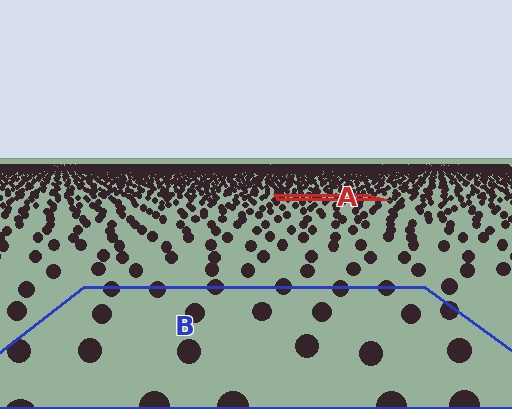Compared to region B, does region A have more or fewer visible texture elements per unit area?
Region A has more texture elements per unit area — they are packed more densely because it is farther away.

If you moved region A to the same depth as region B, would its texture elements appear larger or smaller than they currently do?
They would appear larger. At a closer depth, the same texture elements are projected at a bigger on-screen size.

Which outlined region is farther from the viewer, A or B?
Region A is farther from the viewer — the texture elements inside it appear smaller and more densely packed.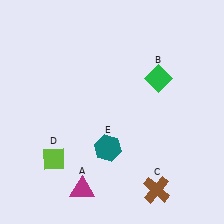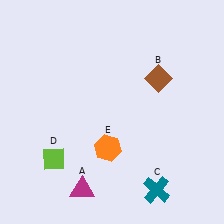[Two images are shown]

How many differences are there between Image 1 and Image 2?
There are 3 differences between the two images.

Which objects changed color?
B changed from green to brown. C changed from brown to teal. E changed from teal to orange.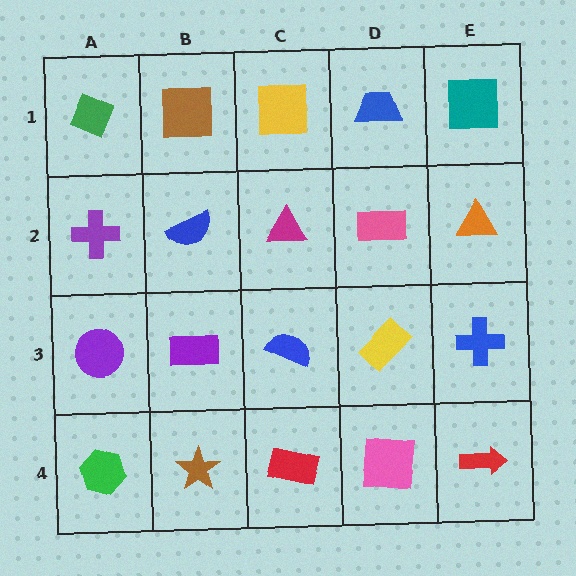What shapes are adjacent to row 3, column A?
A purple cross (row 2, column A), a green hexagon (row 4, column A), a purple rectangle (row 3, column B).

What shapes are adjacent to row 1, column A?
A purple cross (row 2, column A), a brown square (row 1, column B).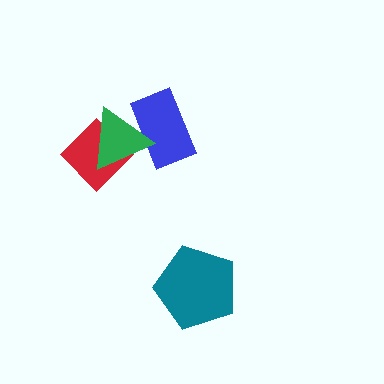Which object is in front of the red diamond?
The green triangle is in front of the red diamond.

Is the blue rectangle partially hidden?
Yes, it is partially covered by another shape.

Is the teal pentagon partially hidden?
No, no other shape covers it.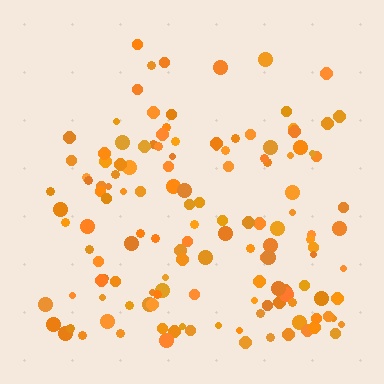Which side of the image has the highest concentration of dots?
The bottom.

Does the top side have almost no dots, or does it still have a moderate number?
Still a moderate number, just noticeably fewer than the bottom.